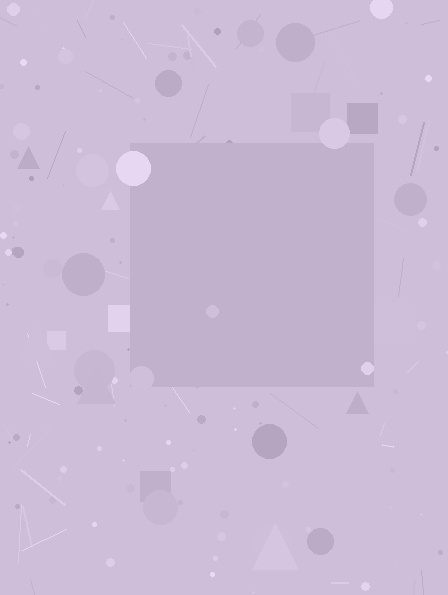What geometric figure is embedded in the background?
A square is embedded in the background.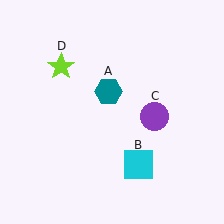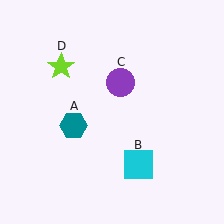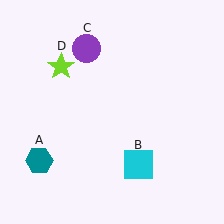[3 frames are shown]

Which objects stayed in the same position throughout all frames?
Cyan square (object B) and lime star (object D) remained stationary.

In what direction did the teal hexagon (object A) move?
The teal hexagon (object A) moved down and to the left.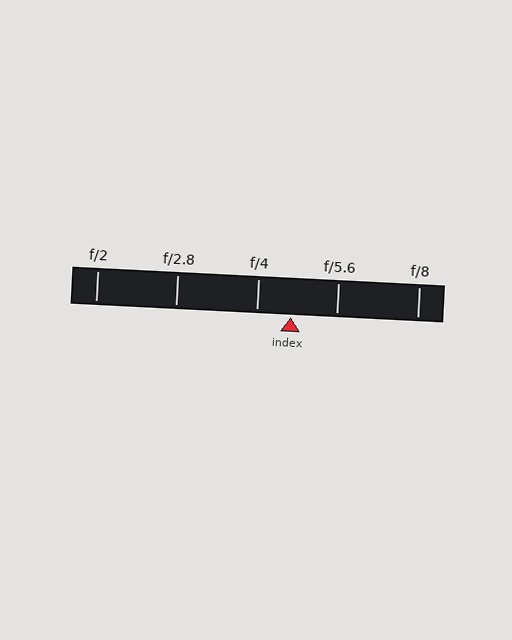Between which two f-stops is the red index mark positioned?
The index mark is between f/4 and f/5.6.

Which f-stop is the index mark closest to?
The index mark is closest to f/4.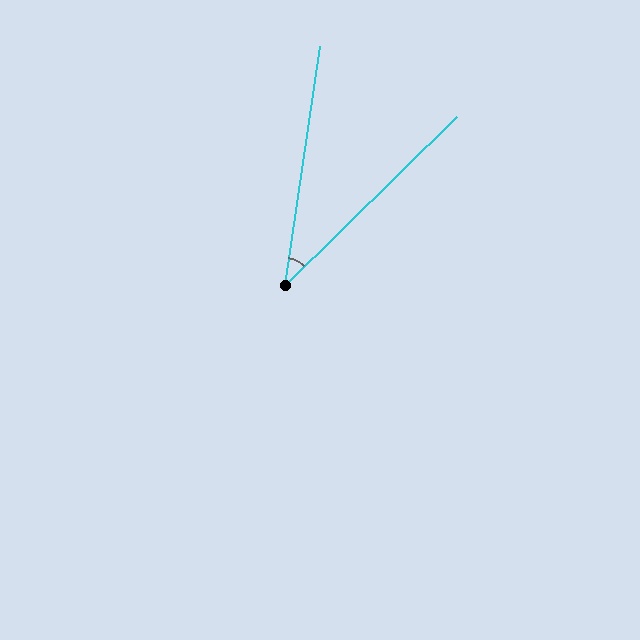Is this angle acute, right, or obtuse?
It is acute.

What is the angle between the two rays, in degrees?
Approximately 37 degrees.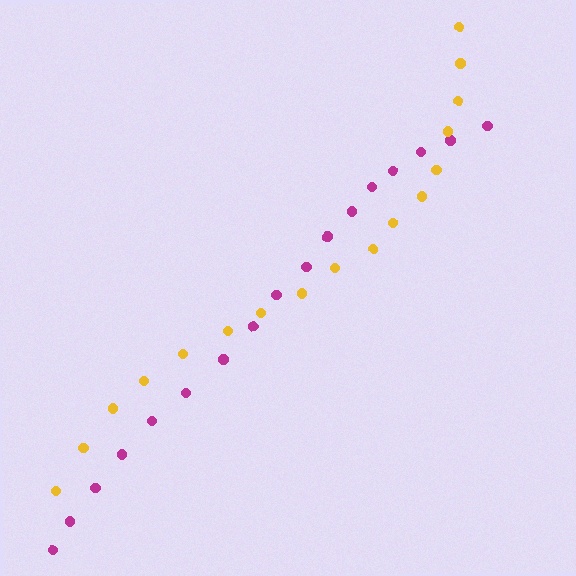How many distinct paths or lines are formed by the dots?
There are 2 distinct paths.